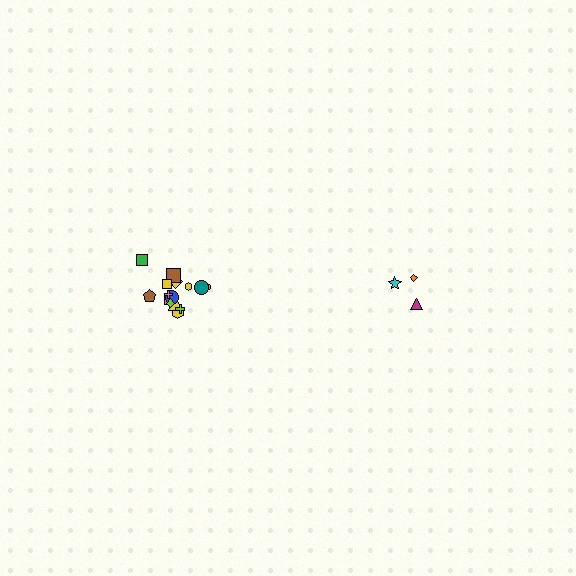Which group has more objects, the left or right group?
The left group.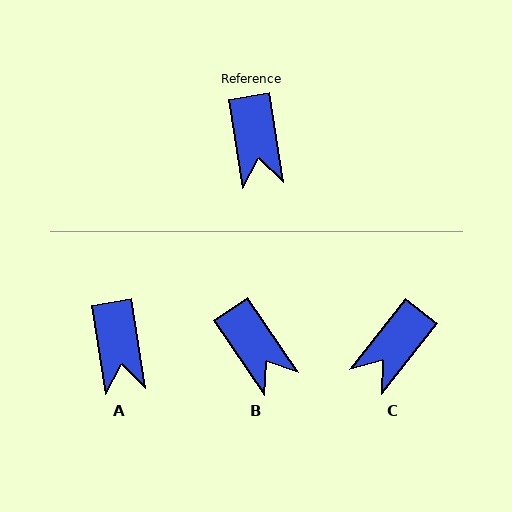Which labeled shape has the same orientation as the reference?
A.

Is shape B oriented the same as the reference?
No, it is off by about 25 degrees.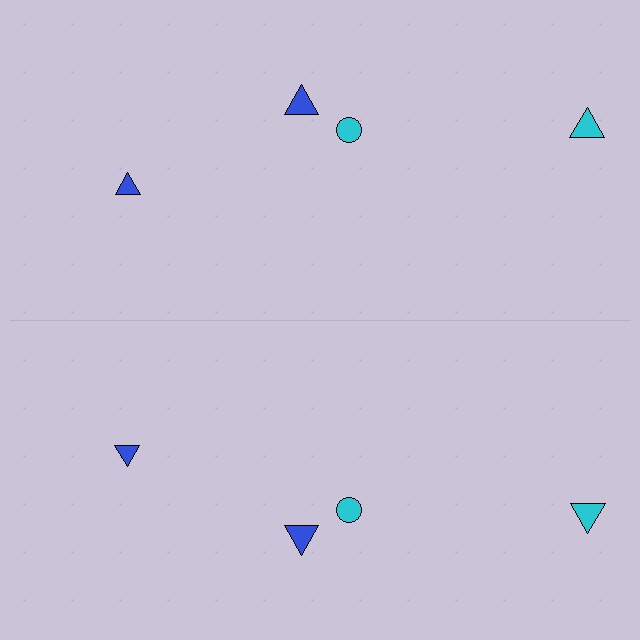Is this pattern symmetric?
Yes, this pattern has bilateral (reflection) symmetry.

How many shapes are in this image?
There are 8 shapes in this image.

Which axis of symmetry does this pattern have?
The pattern has a horizontal axis of symmetry running through the center of the image.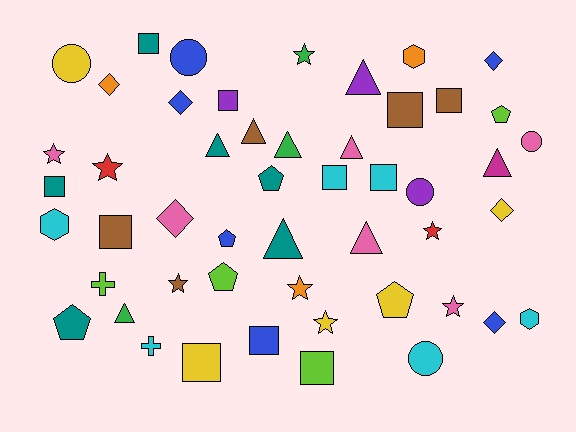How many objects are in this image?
There are 50 objects.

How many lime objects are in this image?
There are 4 lime objects.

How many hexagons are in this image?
There are 3 hexagons.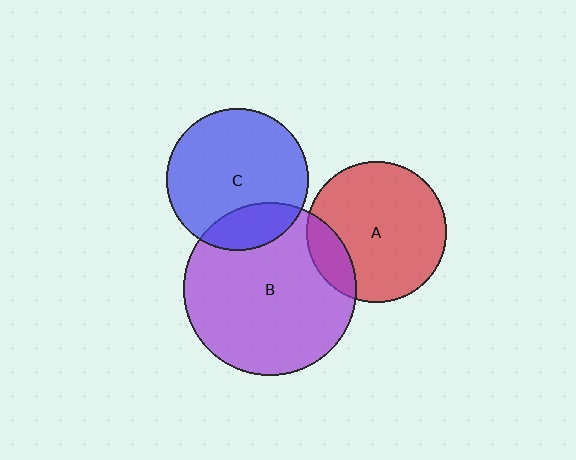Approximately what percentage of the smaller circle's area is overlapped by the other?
Approximately 20%.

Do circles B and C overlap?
Yes.